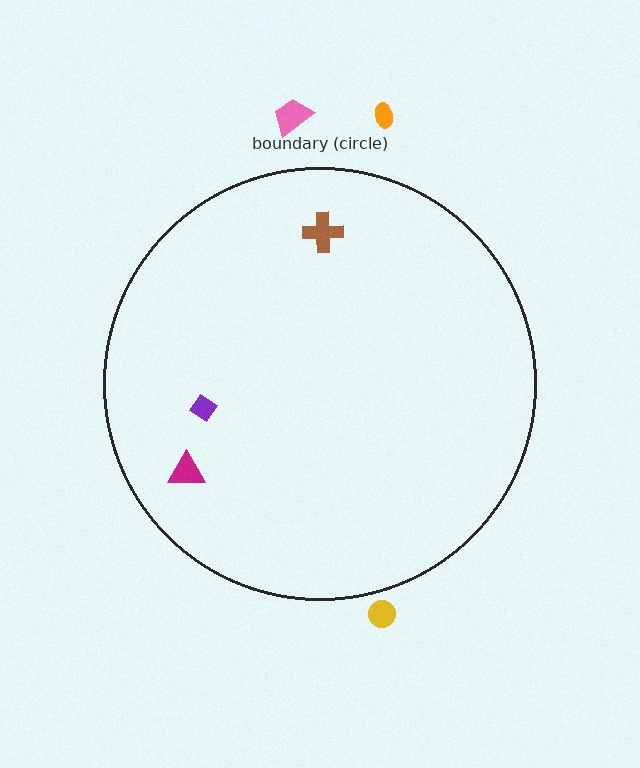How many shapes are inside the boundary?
3 inside, 3 outside.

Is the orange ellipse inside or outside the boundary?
Outside.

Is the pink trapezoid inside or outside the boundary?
Outside.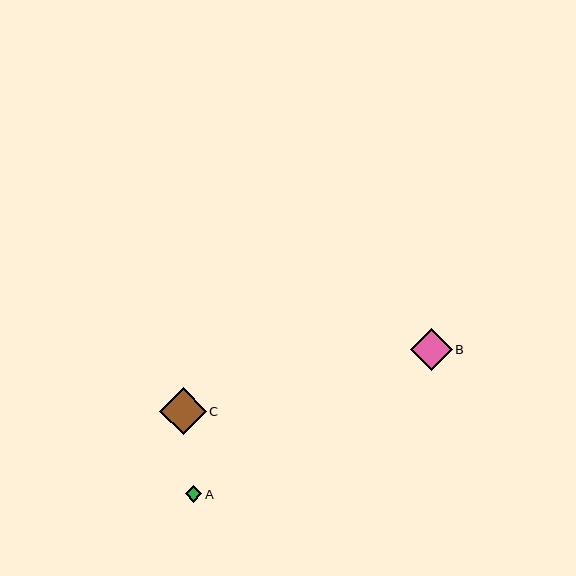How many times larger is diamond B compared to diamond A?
Diamond B is approximately 2.6 times the size of diamond A.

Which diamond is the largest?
Diamond C is the largest with a size of approximately 46 pixels.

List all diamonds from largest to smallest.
From largest to smallest: C, B, A.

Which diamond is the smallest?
Diamond A is the smallest with a size of approximately 16 pixels.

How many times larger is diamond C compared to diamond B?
Diamond C is approximately 1.1 times the size of diamond B.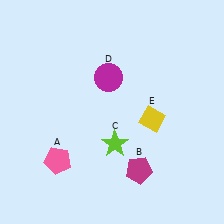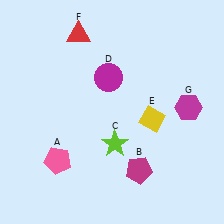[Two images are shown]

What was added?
A red triangle (F), a magenta hexagon (G) were added in Image 2.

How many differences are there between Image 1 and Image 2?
There are 2 differences between the two images.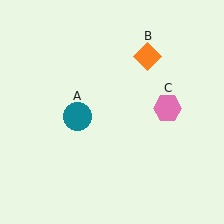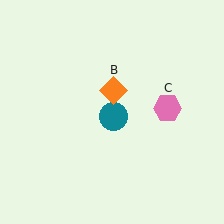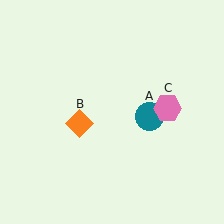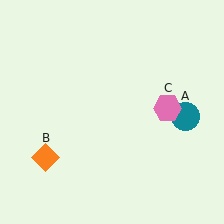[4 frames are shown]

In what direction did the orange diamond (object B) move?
The orange diamond (object B) moved down and to the left.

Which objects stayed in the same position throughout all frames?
Pink hexagon (object C) remained stationary.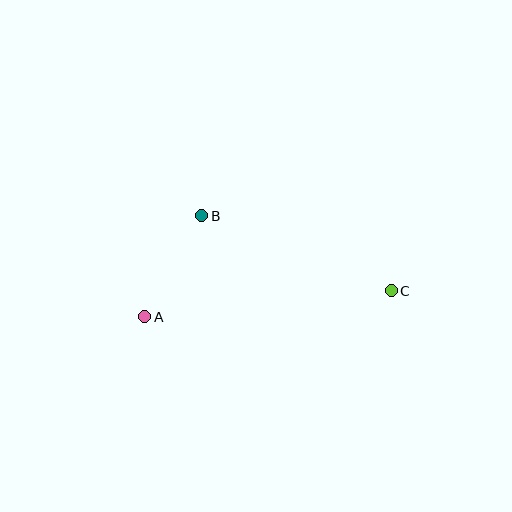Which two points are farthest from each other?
Points A and C are farthest from each other.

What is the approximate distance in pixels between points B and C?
The distance between B and C is approximately 204 pixels.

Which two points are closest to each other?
Points A and B are closest to each other.